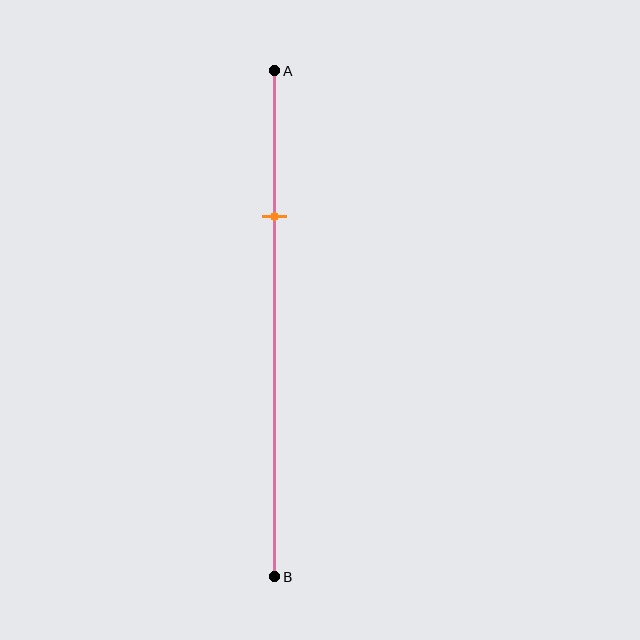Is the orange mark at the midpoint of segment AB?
No, the mark is at about 30% from A, not at the 50% midpoint.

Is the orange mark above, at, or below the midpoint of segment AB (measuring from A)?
The orange mark is above the midpoint of segment AB.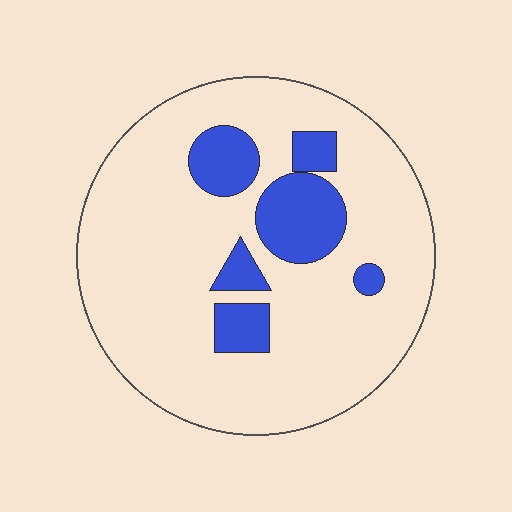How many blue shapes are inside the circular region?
6.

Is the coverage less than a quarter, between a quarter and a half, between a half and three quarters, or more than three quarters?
Less than a quarter.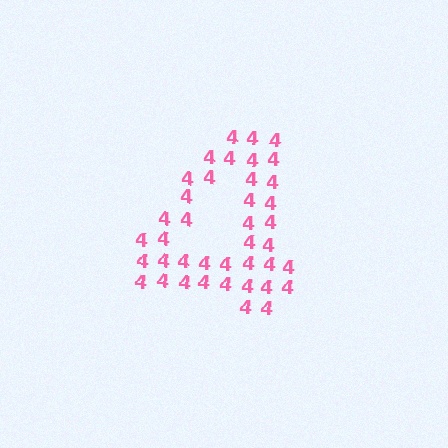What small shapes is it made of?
It is made of small digit 4's.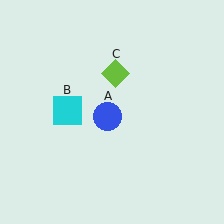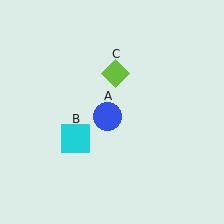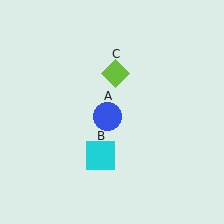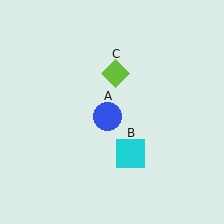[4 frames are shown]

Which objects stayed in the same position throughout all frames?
Blue circle (object A) and lime diamond (object C) remained stationary.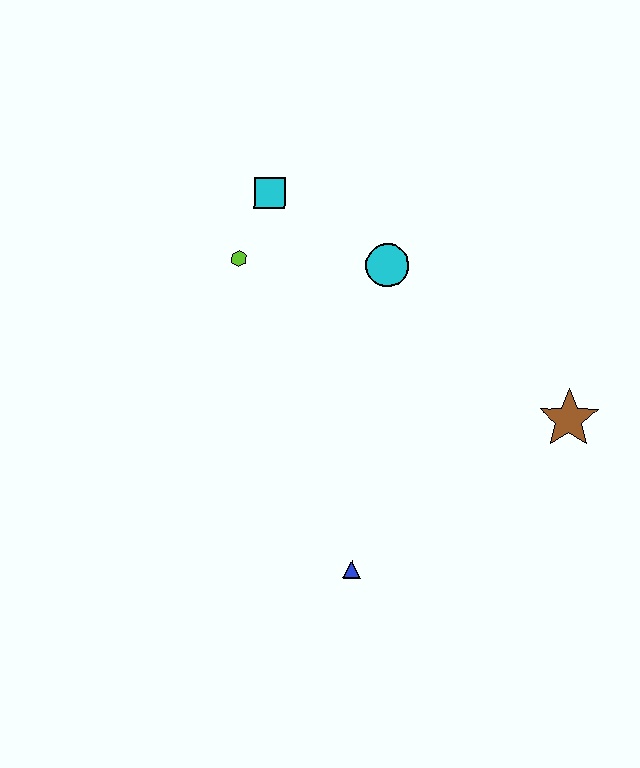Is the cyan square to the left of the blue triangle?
Yes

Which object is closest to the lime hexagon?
The cyan square is closest to the lime hexagon.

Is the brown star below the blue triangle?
No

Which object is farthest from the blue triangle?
The cyan square is farthest from the blue triangle.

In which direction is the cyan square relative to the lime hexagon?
The cyan square is above the lime hexagon.